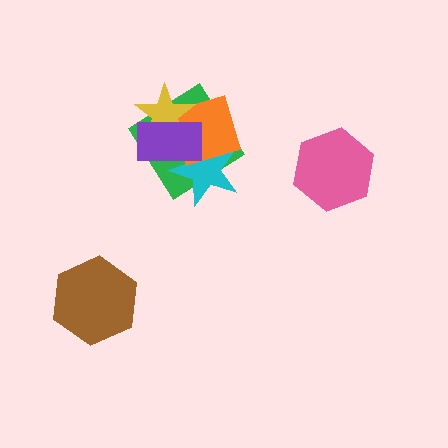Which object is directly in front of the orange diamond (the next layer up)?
The yellow star is directly in front of the orange diamond.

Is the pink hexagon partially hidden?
No, no other shape covers it.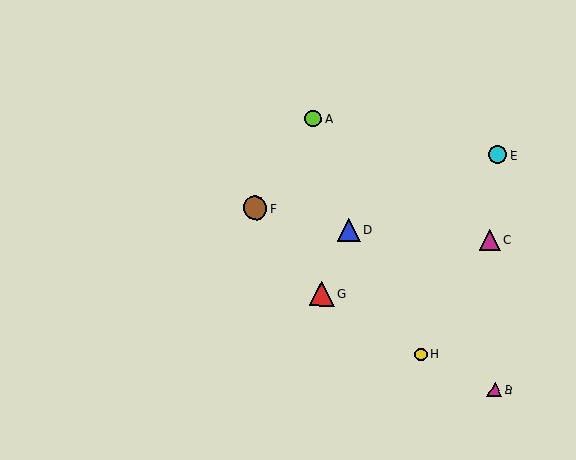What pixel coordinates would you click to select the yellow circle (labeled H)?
Click at (421, 354) to select the yellow circle H.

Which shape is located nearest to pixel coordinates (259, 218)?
The brown circle (labeled F) at (255, 208) is nearest to that location.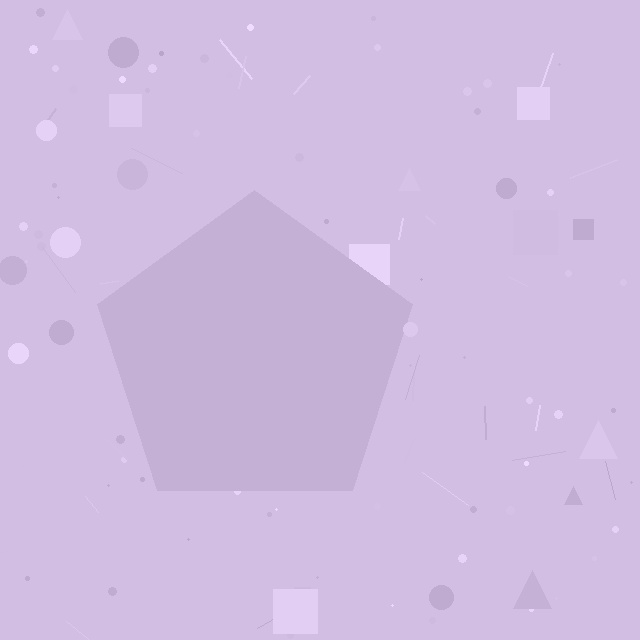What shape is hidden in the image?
A pentagon is hidden in the image.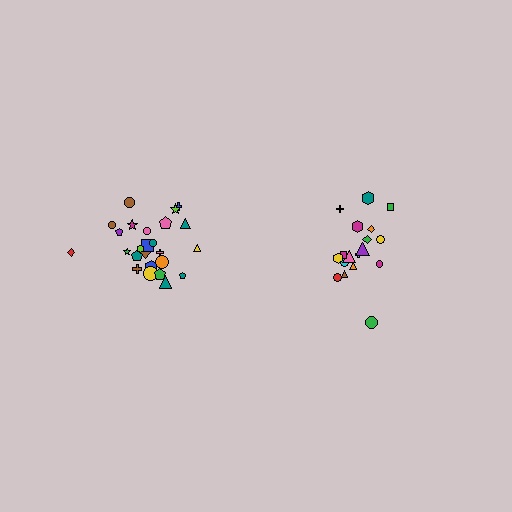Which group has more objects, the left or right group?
The left group.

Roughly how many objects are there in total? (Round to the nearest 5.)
Roughly 45 objects in total.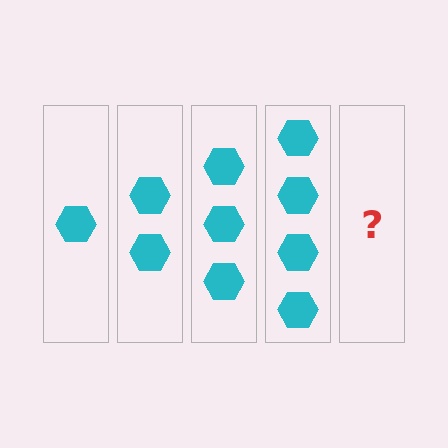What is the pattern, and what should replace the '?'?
The pattern is that each step adds one more hexagon. The '?' should be 5 hexagons.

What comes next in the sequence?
The next element should be 5 hexagons.